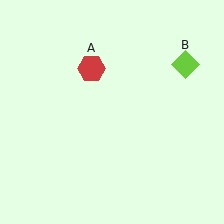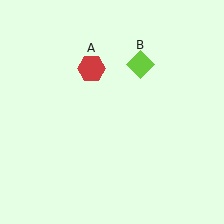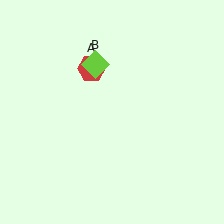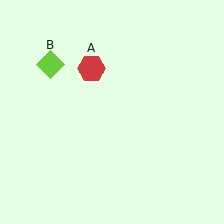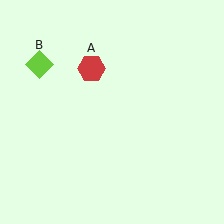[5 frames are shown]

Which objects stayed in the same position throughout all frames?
Red hexagon (object A) remained stationary.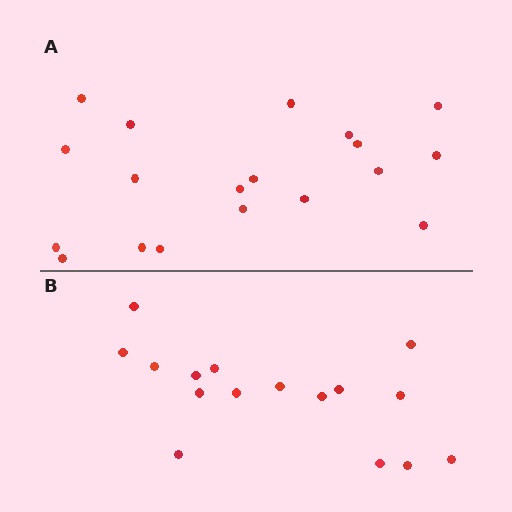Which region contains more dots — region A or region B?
Region A (the top region) has more dots.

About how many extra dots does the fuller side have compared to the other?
Region A has just a few more — roughly 2 or 3 more dots than region B.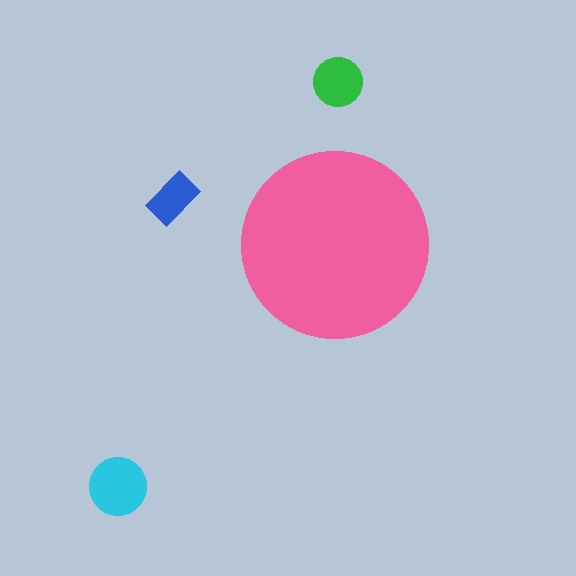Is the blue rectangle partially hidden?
No, the blue rectangle is fully visible.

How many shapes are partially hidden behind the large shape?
0 shapes are partially hidden.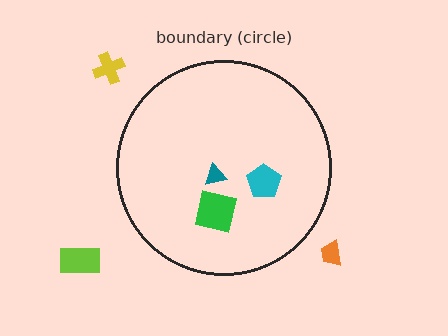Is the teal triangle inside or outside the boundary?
Inside.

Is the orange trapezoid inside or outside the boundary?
Outside.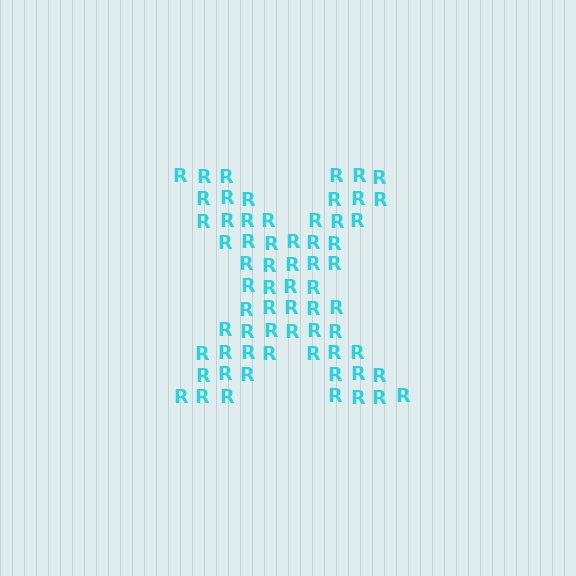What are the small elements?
The small elements are letter R's.